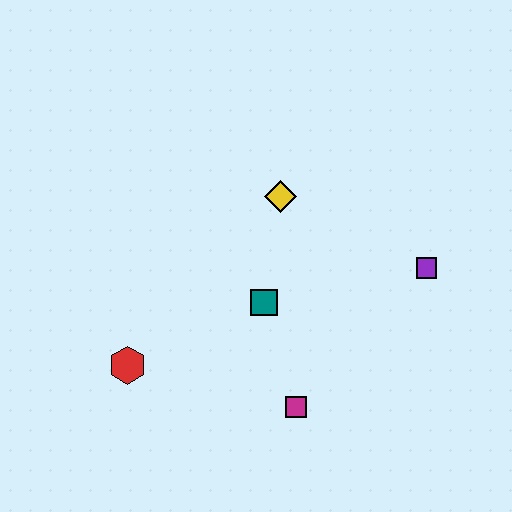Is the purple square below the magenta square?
No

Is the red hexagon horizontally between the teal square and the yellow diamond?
No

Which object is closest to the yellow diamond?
The teal square is closest to the yellow diamond.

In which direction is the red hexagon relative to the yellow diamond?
The red hexagon is below the yellow diamond.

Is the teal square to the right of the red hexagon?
Yes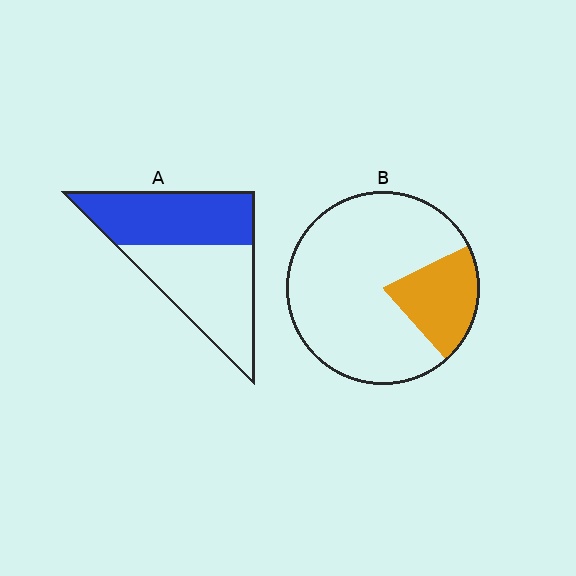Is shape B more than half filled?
No.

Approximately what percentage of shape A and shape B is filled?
A is approximately 50% and B is approximately 20%.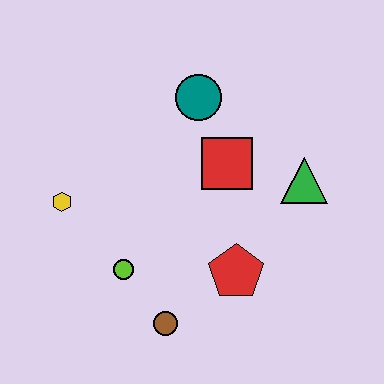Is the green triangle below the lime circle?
No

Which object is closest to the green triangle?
The red square is closest to the green triangle.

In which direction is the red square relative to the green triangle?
The red square is to the left of the green triangle.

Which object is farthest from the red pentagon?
The yellow hexagon is farthest from the red pentagon.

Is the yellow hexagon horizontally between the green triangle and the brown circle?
No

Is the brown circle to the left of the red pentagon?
Yes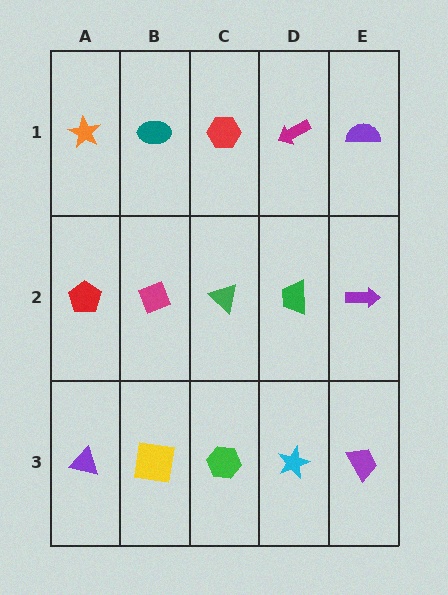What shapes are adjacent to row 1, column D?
A green trapezoid (row 2, column D), a red hexagon (row 1, column C), a purple semicircle (row 1, column E).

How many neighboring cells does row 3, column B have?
3.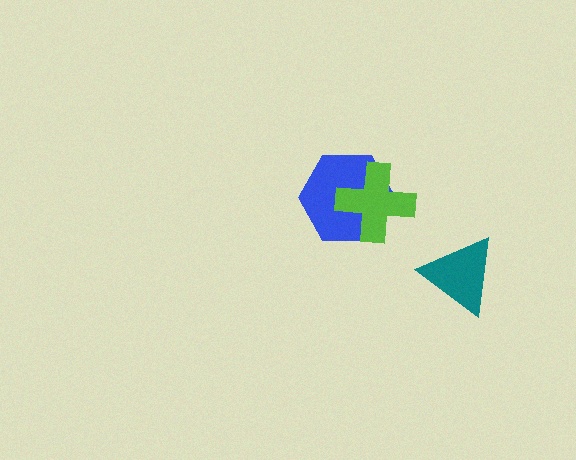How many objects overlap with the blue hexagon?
1 object overlaps with the blue hexagon.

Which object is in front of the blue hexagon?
The lime cross is in front of the blue hexagon.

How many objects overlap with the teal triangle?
0 objects overlap with the teal triangle.